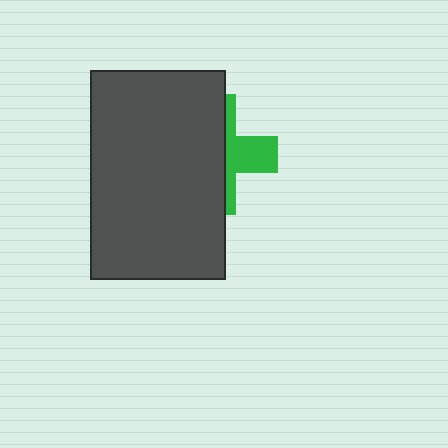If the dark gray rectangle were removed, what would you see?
You would see the complete green cross.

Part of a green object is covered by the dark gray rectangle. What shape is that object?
It is a cross.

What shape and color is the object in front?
The object in front is a dark gray rectangle.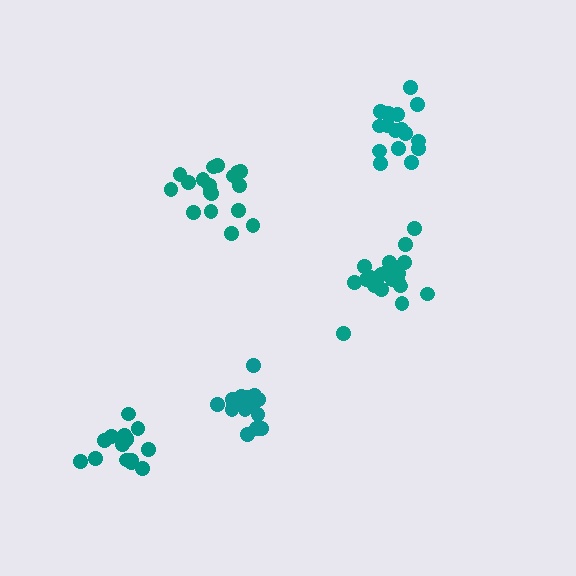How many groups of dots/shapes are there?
There are 5 groups.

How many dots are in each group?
Group 1: 15 dots, Group 2: 21 dots, Group 3: 18 dots, Group 4: 15 dots, Group 5: 16 dots (85 total).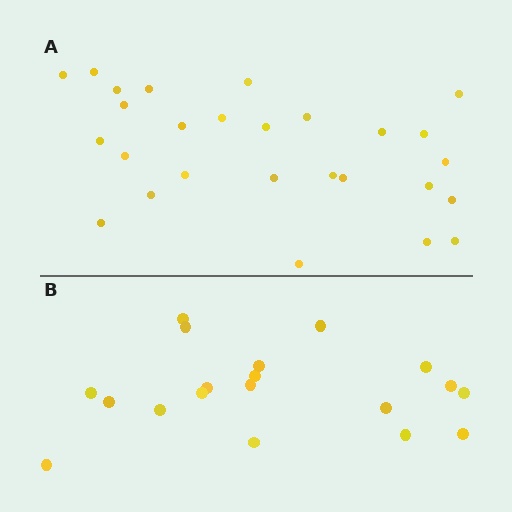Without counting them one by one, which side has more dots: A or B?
Region A (the top region) has more dots.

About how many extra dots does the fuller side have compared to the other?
Region A has roughly 8 or so more dots than region B.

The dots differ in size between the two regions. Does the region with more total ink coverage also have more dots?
No. Region B has more total ink coverage because its dots are larger, but region A actually contains more individual dots. Total area can be misleading — the number of items is what matters here.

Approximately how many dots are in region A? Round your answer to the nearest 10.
About 30 dots. (The exact count is 27, which rounds to 30.)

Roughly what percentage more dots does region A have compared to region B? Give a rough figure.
About 40% more.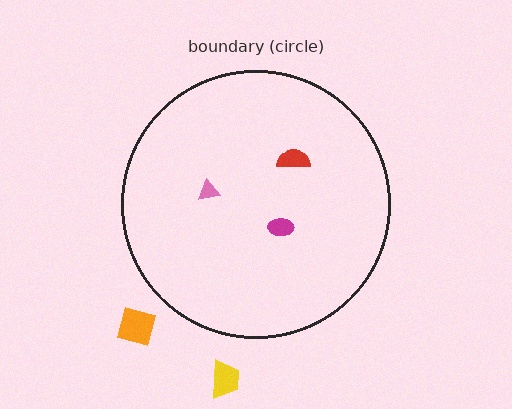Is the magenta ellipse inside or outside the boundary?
Inside.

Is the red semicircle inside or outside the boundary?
Inside.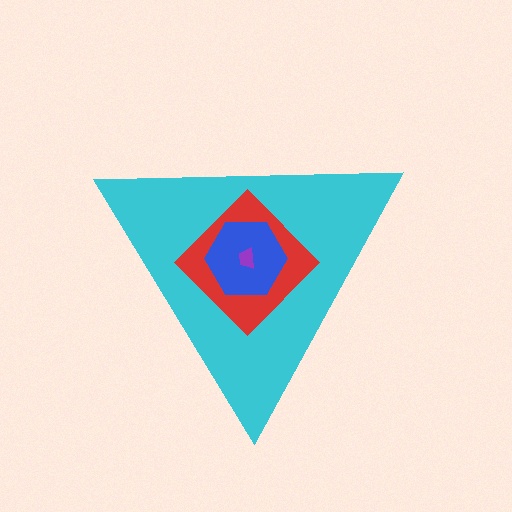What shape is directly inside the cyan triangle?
The red diamond.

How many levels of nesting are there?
4.